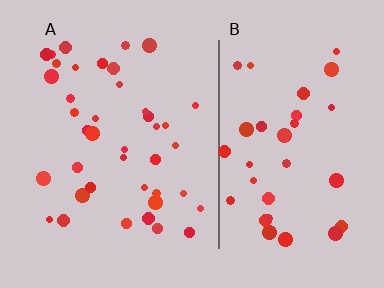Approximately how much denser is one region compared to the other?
Approximately 1.2× — region A over region B.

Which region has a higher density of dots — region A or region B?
A (the left).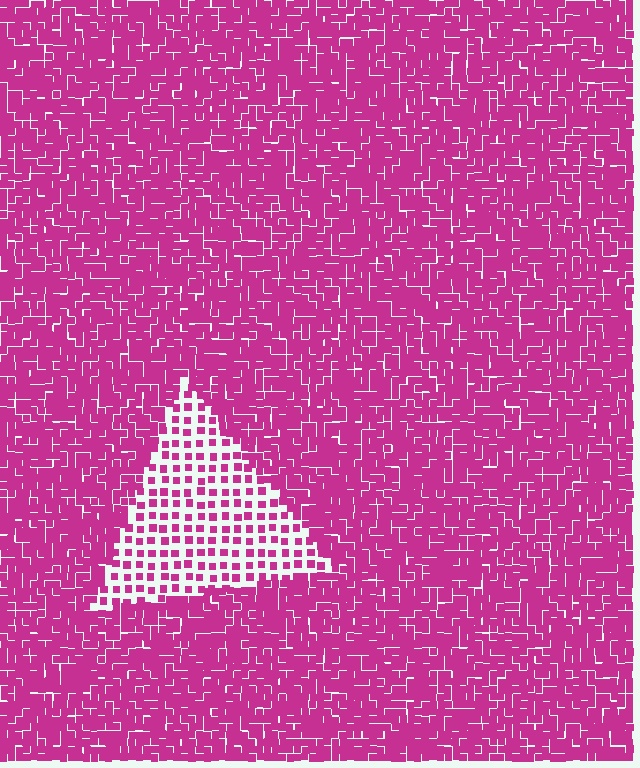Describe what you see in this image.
The image contains small magenta elements arranged at two different densities. A triangle-shaped region is visible where the elements are less densely packed than the surrounding area.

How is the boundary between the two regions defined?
The boundary is defined by a change in element density (approximately 2.6x ratio). All elements are the same color, size, and shape.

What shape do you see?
I see a triangle.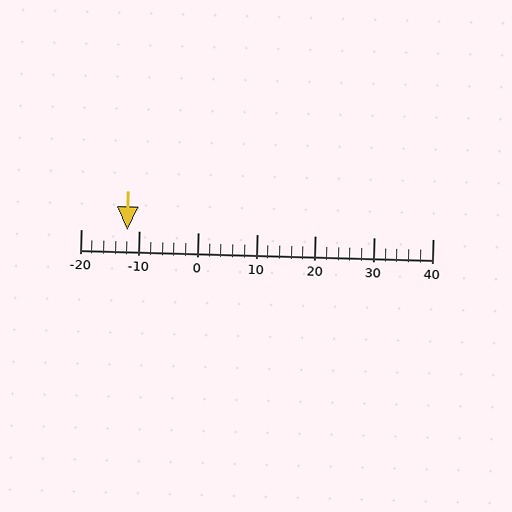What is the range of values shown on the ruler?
The ruler shows values from -20 to 40.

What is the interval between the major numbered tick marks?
The major tick marks are spaced 10 units apart.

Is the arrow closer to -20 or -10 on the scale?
The arrow is closer to -10.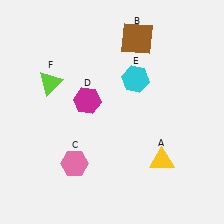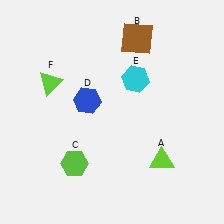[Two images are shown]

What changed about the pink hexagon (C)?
In Image 1, C is pink. In Image 2, it changed to lime.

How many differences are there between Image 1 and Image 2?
There are 3 differences between the two images.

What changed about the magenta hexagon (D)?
In Image 1, D is magenta. In Image 2, it changed to blue.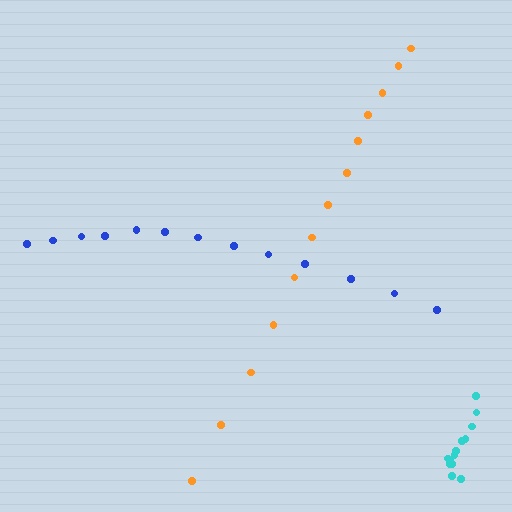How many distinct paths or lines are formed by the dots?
There are 3 distinct paths.